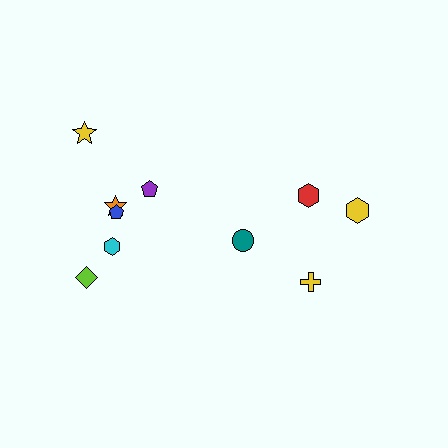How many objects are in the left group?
There are 6 objects.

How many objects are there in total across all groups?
There are 10 objects.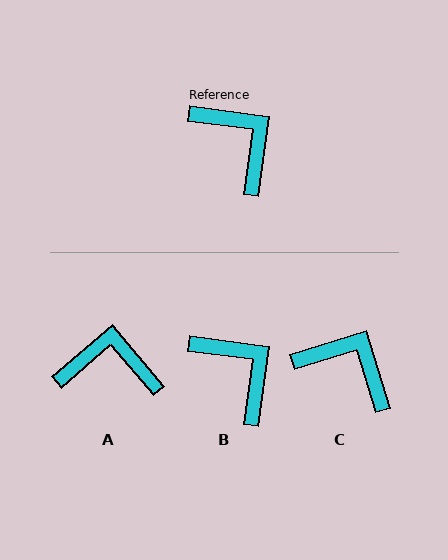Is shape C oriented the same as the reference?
No, it is off by about 25 degrees.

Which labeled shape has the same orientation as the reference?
B.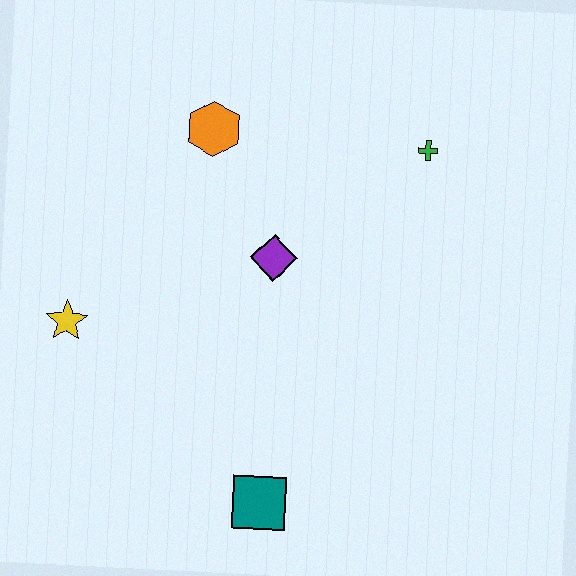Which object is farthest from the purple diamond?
The teal square is farthest from the purple diamond.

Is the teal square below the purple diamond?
Yes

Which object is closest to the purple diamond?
The orange hexagon is closest to the purple diamond.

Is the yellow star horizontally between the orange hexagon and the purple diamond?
No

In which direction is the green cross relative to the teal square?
The green cross is above the teal square.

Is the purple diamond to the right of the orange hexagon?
Yes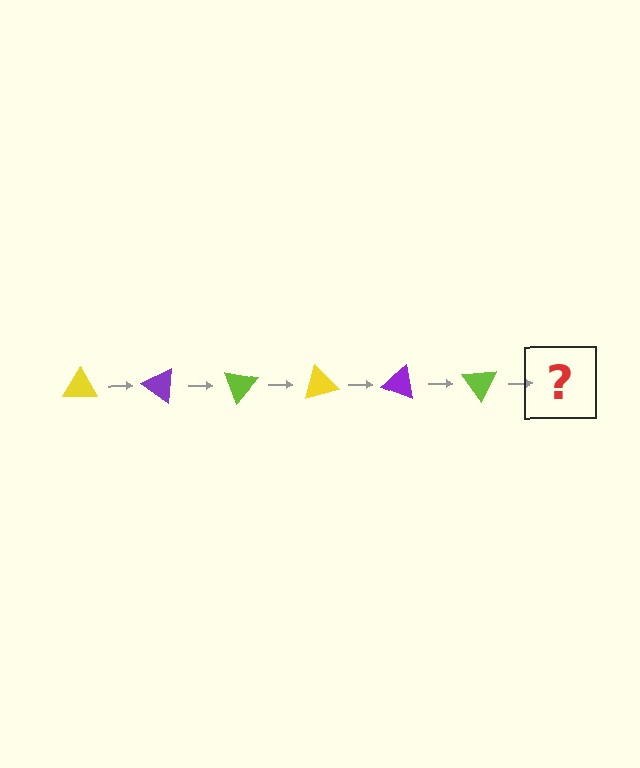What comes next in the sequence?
The next element should be a yellow triangle, rotated 210 degrees from the start.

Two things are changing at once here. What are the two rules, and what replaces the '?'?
The two rules are that it rotates 35 degrees each step and the color cycles through yellow, purple, and lime. The '?' should be a yellow triangle, rotated 210 degrees from the start.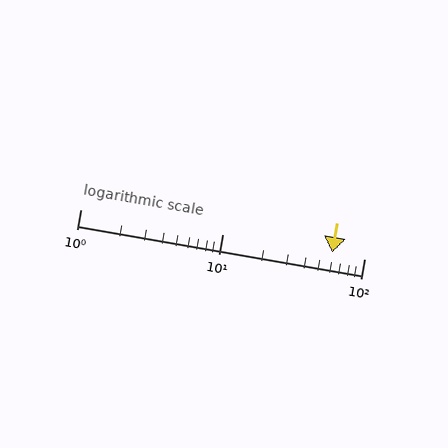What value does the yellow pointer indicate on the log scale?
The pointer indicates approximately 59.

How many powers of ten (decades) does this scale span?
The scale spans 2 decades, from 1 to 100.